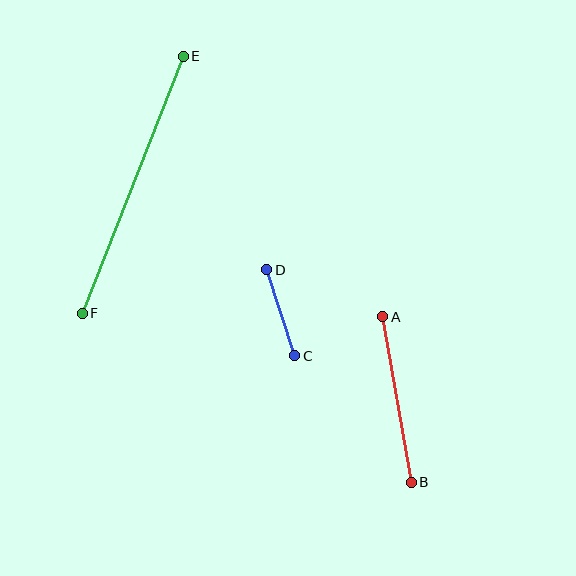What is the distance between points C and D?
The distance is approximately 90 pixels.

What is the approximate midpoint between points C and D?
The midpoint is at approximately (281, 313) pixels.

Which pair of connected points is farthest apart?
Points E and F are farthest apart.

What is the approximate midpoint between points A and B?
The midpoint is at approximately (397, 400) pixels.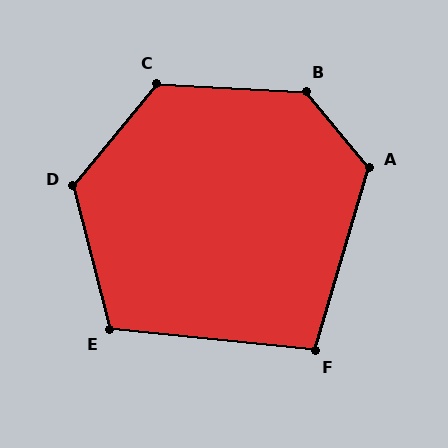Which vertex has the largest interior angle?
B, at approximately 133 degrees.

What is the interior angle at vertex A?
Approximately 124 degrees (obtuse).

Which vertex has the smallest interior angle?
F, at approximately 101 degrees.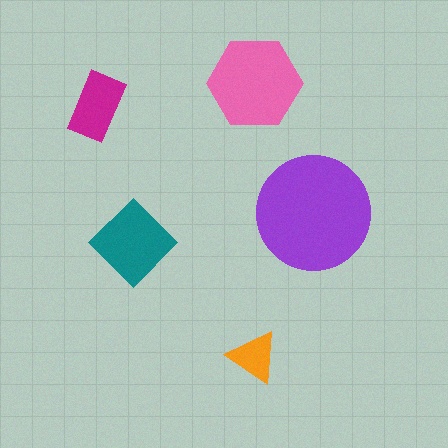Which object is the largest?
The purple circle.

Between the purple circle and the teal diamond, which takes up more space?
The purple circle.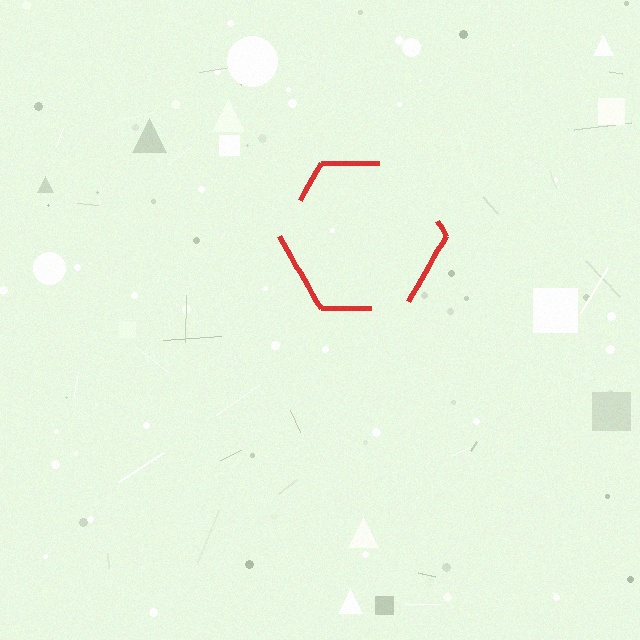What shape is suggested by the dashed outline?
The dashed outline suggests a hexagon.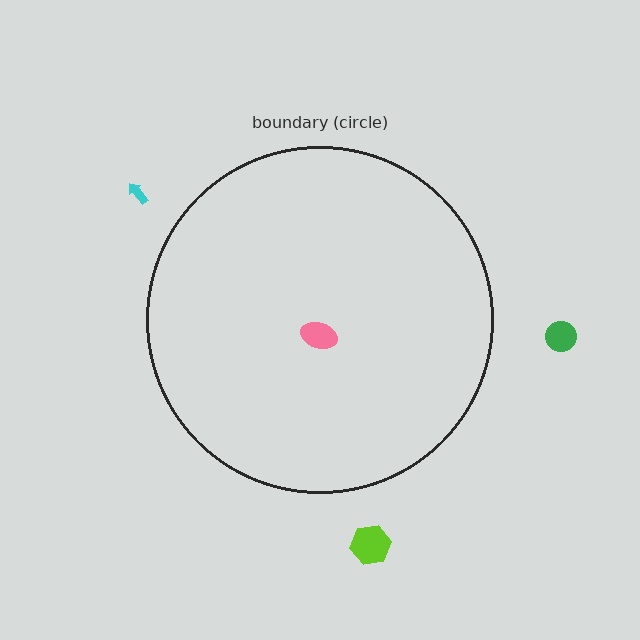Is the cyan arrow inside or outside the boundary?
Outside.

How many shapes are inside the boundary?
1 inside, 3 outside.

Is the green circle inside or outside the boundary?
Outside.